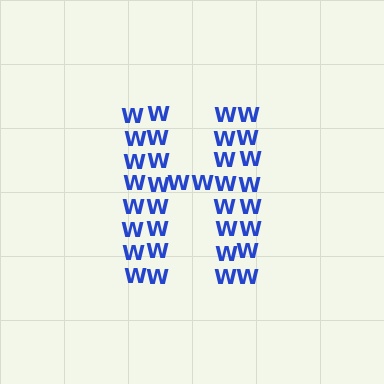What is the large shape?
The large shape is the letter H.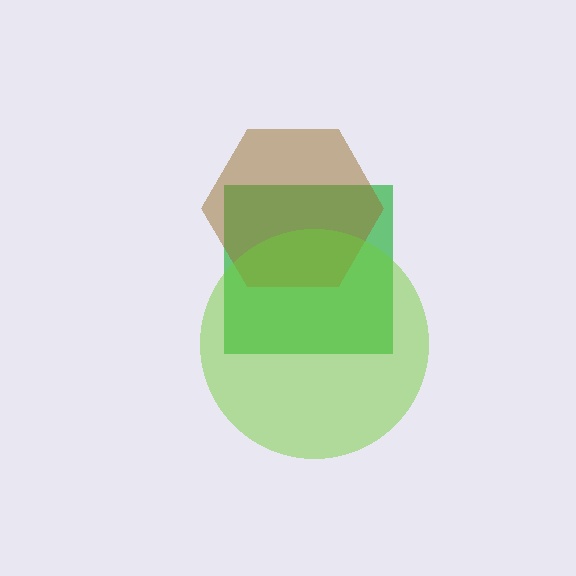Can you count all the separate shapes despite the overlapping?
Yes, there are 3 separate shapes.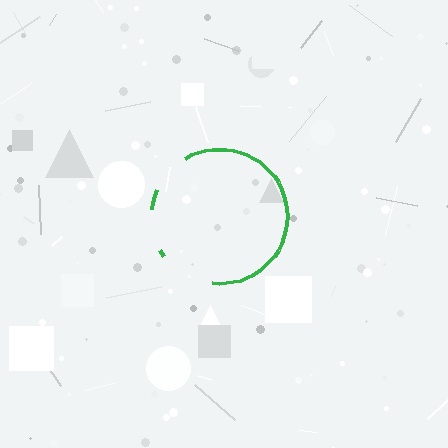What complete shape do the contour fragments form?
The contour fragments form a circle.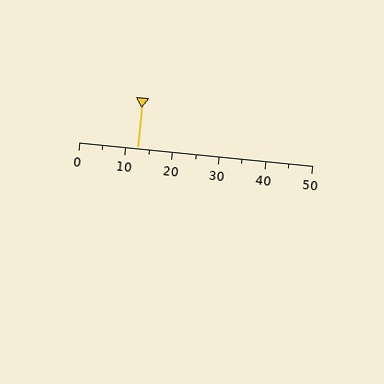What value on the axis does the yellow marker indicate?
The marker indicates approximately 12.5.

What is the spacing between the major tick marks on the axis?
The major ticks are spaced 10 apart.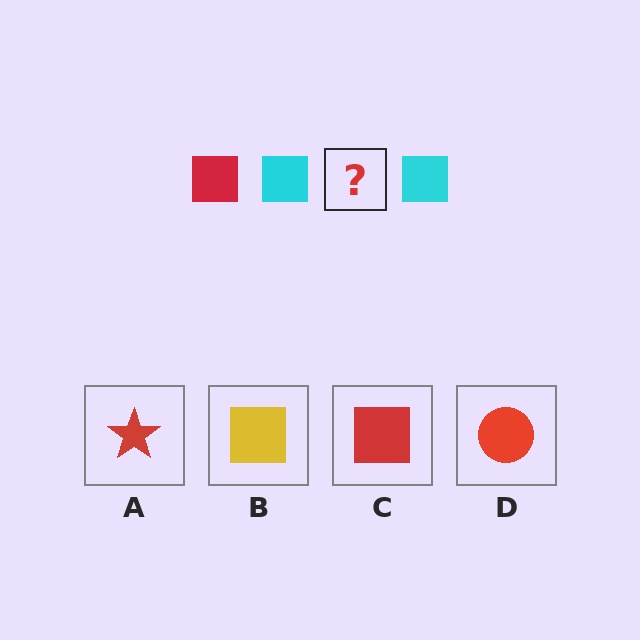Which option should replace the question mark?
Option C.